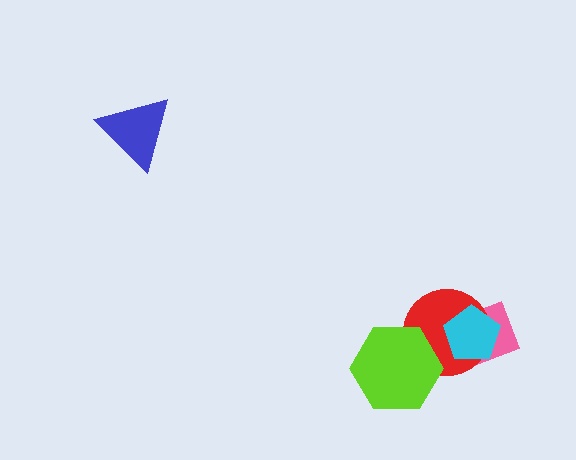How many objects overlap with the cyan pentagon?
2 objects overlap with the cyan pentagon.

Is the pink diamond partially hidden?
Yes, it is partially covered by another shape.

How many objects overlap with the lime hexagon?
1 object overlaps with the lime hexagon.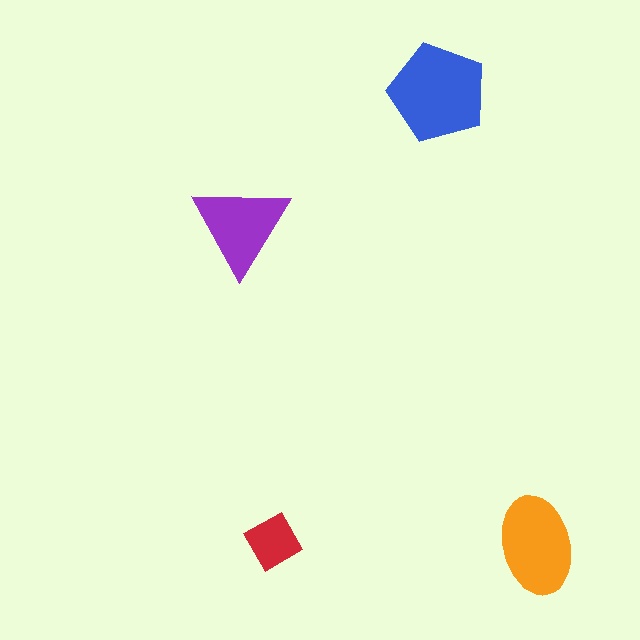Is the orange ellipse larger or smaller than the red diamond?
Larger.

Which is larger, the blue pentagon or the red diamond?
The blue pentagon.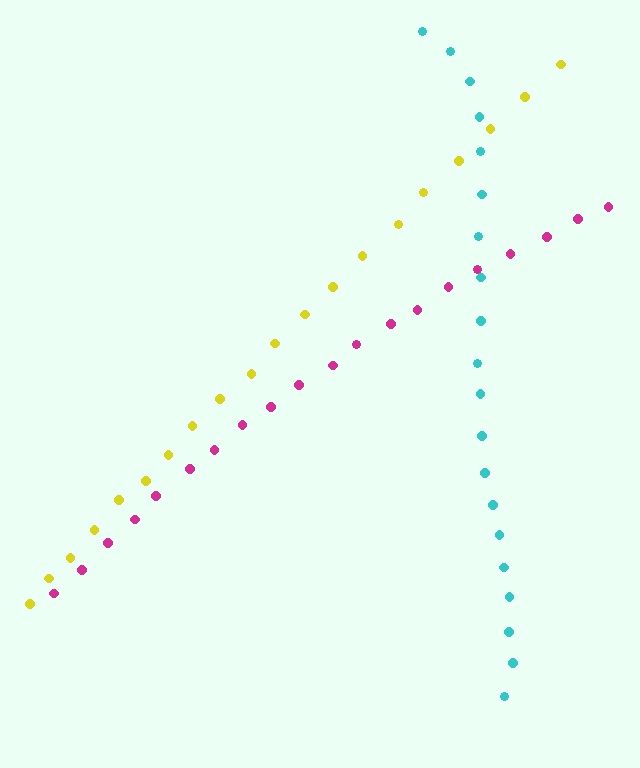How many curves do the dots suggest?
There are 3 distinct paths.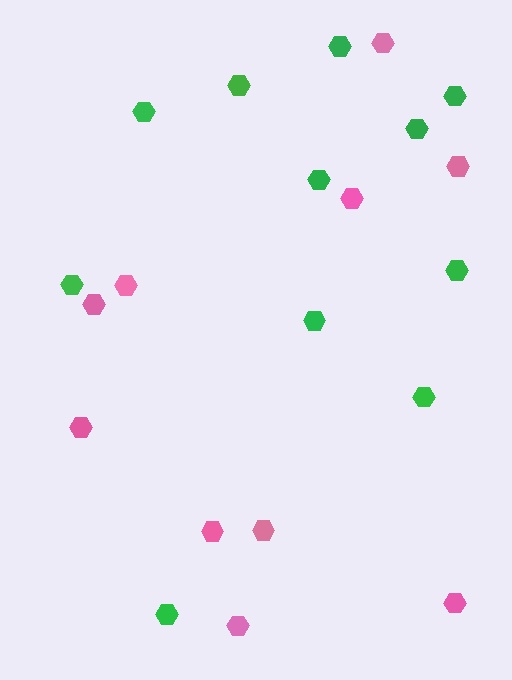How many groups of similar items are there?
There are 2 groups: one group of pink hexagons (10) and one group of green hexagons (11).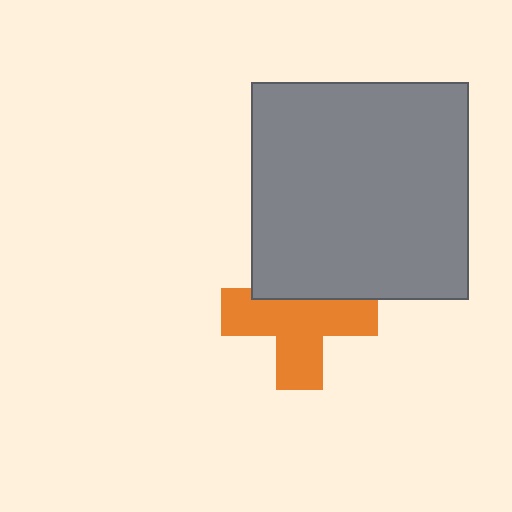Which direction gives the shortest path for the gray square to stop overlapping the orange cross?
Moving up gives the shortest separation.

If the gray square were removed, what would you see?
You would see the complete orange cross.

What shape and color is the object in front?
The object in front is a gray square.